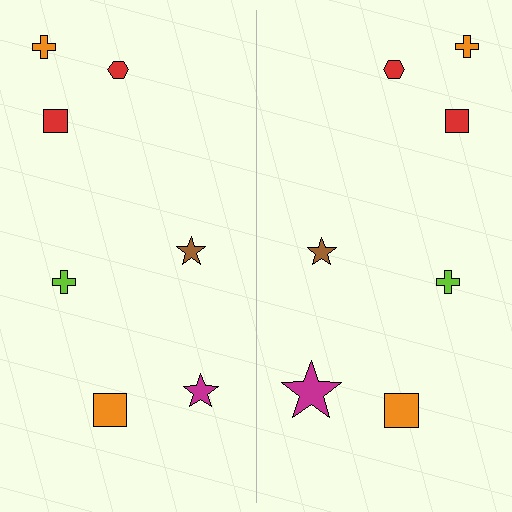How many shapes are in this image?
There are 14 shapes in this image.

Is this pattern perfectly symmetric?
No, the pattern is not perfectly symmetric. The magenta star on the right side has a different size than its mirror counterpart.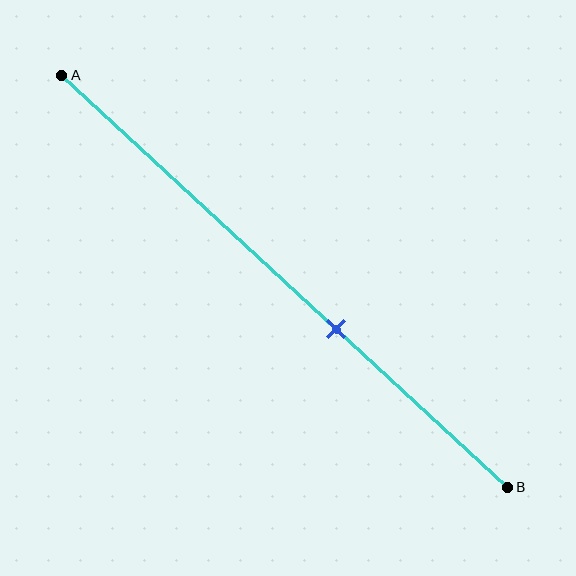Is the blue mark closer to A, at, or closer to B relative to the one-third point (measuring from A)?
The blue mark is closer to point B than the one-third point of segment AB.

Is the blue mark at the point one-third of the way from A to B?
No, the mark is at about 60% from A, not at the 33% one-third point.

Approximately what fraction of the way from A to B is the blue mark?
The blue mark is approximately 60% of the way from A to B.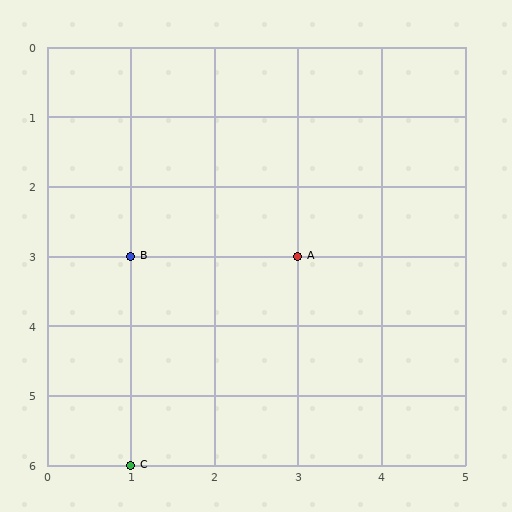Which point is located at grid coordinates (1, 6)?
Point C is at (1, 6).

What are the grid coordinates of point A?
Point A is at grid coordinates (3, 3).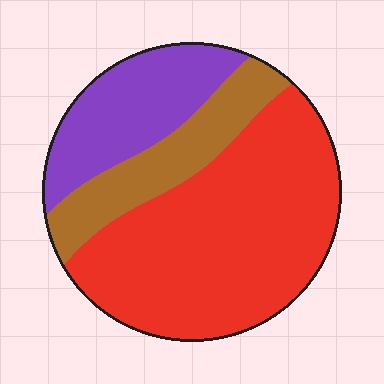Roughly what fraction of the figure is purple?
Purple covers 23% of the figure.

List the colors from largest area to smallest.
From largest to smallest: red, purple, brown.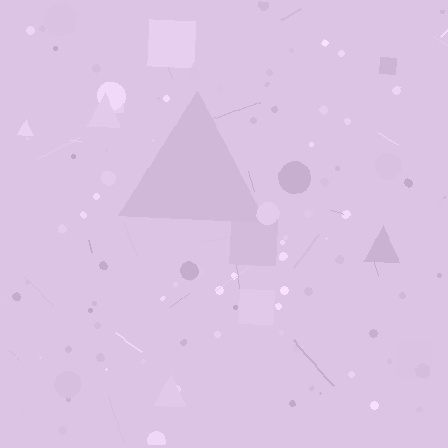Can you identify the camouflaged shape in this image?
The camouflaged shape is a triangle.